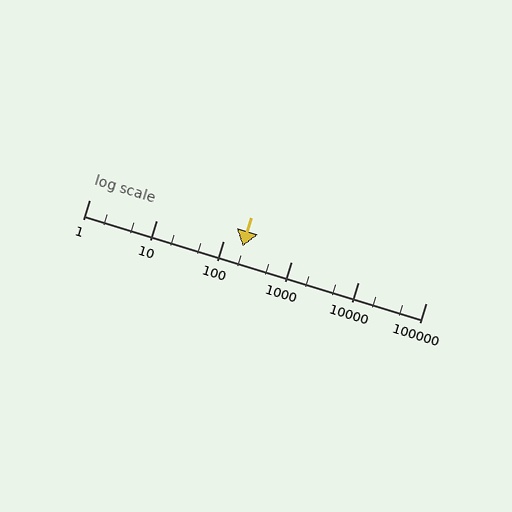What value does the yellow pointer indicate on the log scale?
The pointer indicates approximately 190.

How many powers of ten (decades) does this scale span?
The scale spans 5 decades, from 1 to 100000.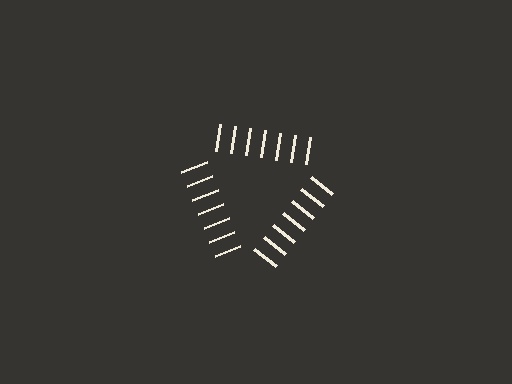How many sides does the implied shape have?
3 sides — the line-ends trace a triangle.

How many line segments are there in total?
21 — 7 along each of the 3 edges.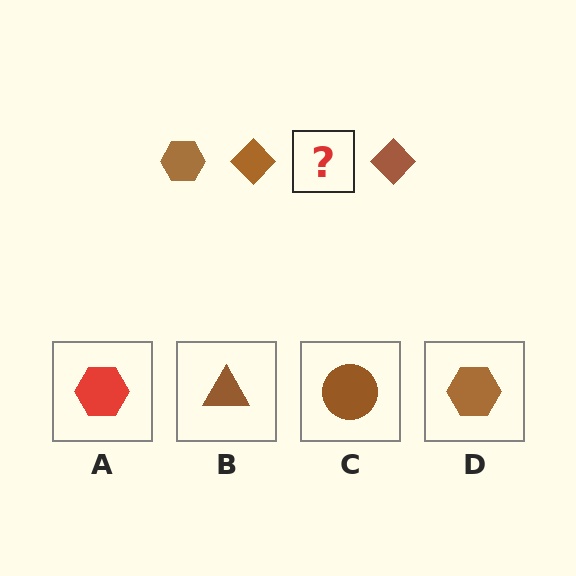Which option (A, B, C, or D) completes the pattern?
D.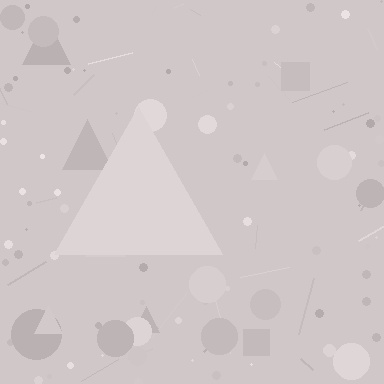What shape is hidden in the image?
A triangle is hidden in the image.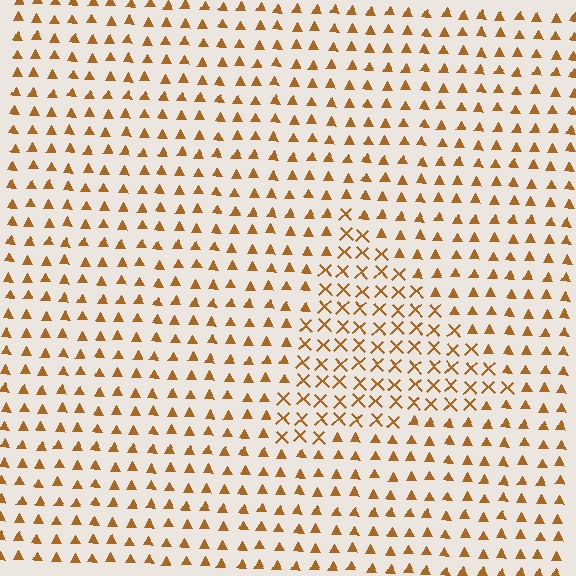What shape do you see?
I see a triangle.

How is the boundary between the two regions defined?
The boundary is defined by a change in element shape: X marks inside vs. triangles outside. All elements share the same color and spacing.